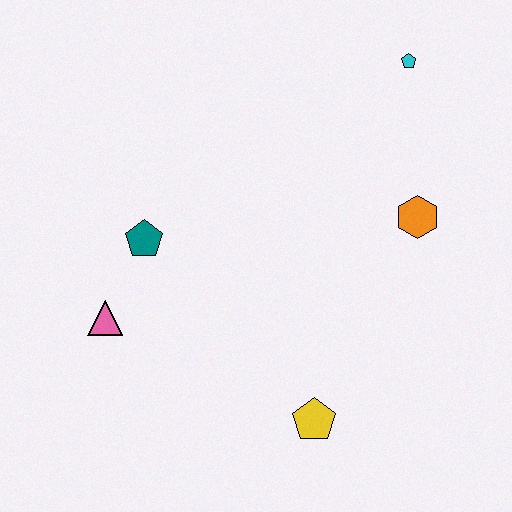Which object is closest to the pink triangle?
The teal pentagon is closest to the pink triangle.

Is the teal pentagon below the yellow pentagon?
No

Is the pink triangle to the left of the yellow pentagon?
Yes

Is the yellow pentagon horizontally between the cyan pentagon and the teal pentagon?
Yes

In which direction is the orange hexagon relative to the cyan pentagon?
The orange hexagon is below the cyan pentagon.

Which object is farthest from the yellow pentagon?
The cyan pentagon is farthest from the yellow pentagon.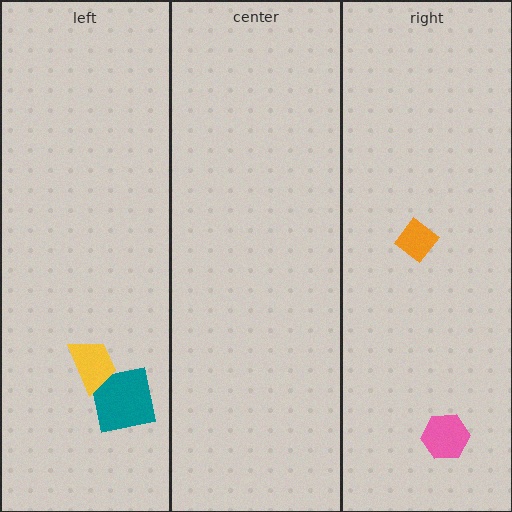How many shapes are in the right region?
2.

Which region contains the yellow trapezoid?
The left region.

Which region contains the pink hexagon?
The right region.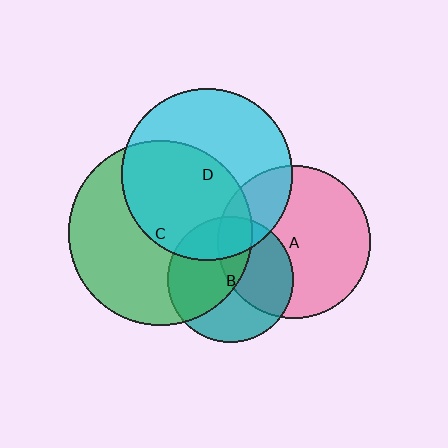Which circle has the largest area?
Circle C (green).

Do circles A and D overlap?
Yes.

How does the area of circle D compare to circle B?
Approximately 1.9 times.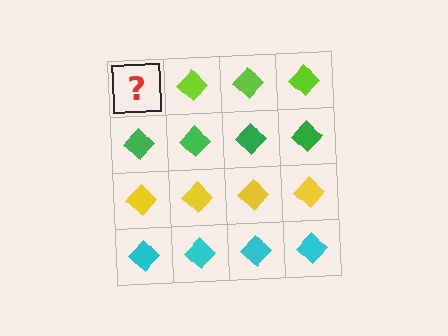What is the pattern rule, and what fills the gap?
The rule is that each row has a consistent color. The gap should be filled with a lime diamond.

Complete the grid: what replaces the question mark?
The question mark should be replaced with a lime diamond.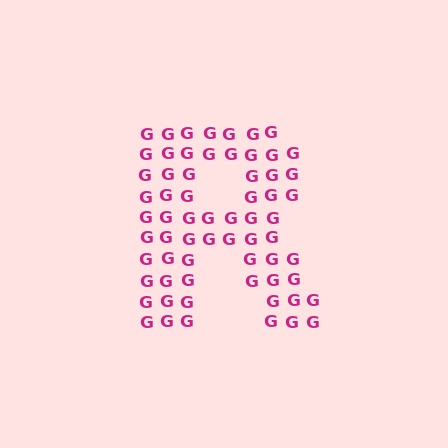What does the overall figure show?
The overall figure shows the letter R.